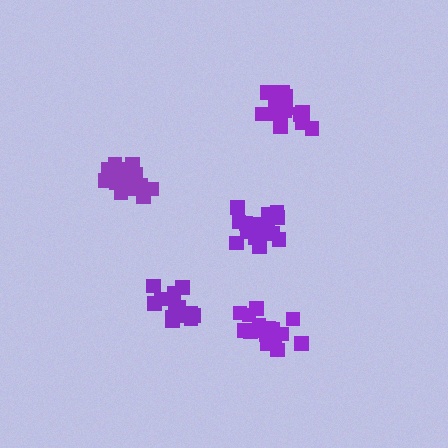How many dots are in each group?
Group 1: 16 dots, Group 2: 17 dots, Group 3: 15 dots, Group 4: 17 dots, Group 5: 14 dots (79 total).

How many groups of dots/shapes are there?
There are 5 groups.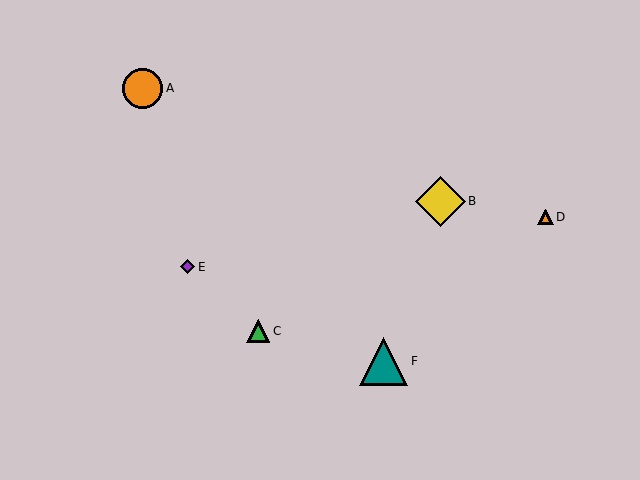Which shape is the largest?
The yellow diamond (labeled B) is the largest.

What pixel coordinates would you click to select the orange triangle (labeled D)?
Click at (545, 217) to select the orange triangle D.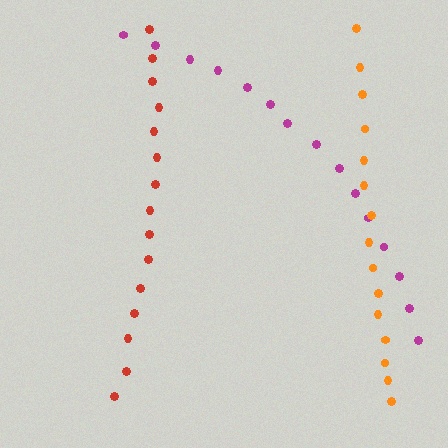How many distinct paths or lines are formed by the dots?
There are 3 distinct paths.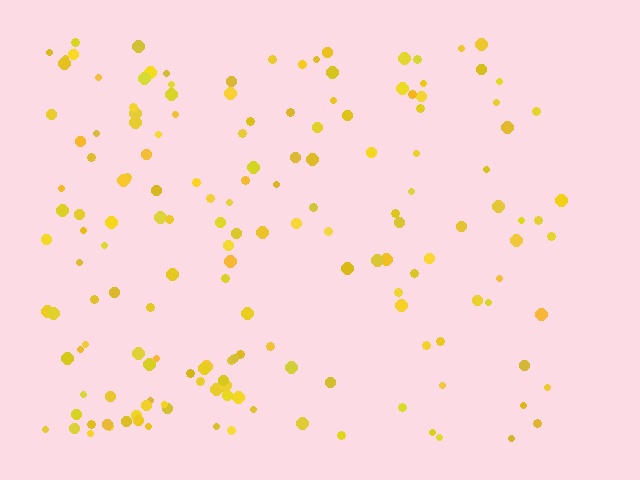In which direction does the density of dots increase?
From right to left, with the left side densest.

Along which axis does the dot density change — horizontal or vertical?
Horizontal.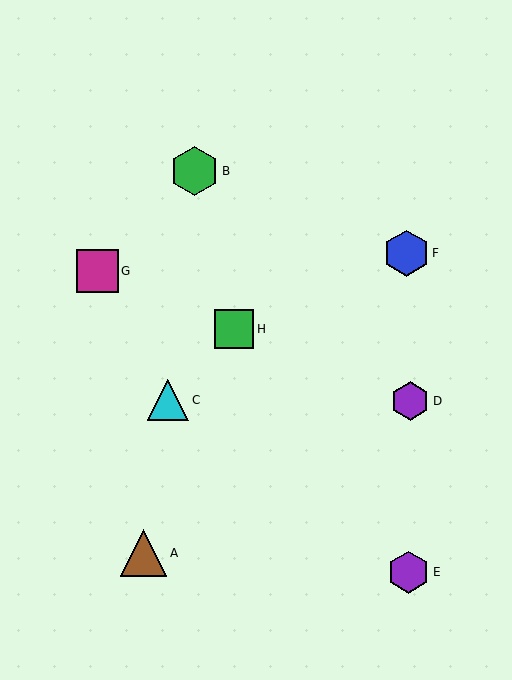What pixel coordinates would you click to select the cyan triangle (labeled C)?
Click at (168, 400) to select the cyan triangle C.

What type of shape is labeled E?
Shape E is a purple hexagon.